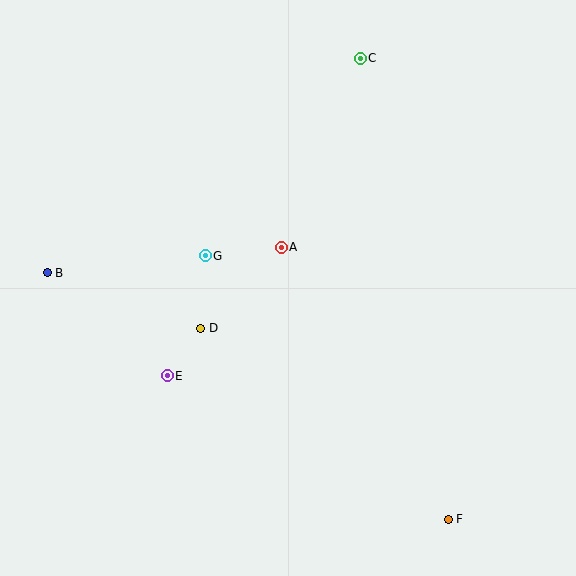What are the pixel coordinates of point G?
Point G is at (205, 256).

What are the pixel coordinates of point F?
Point F is at (448, 519).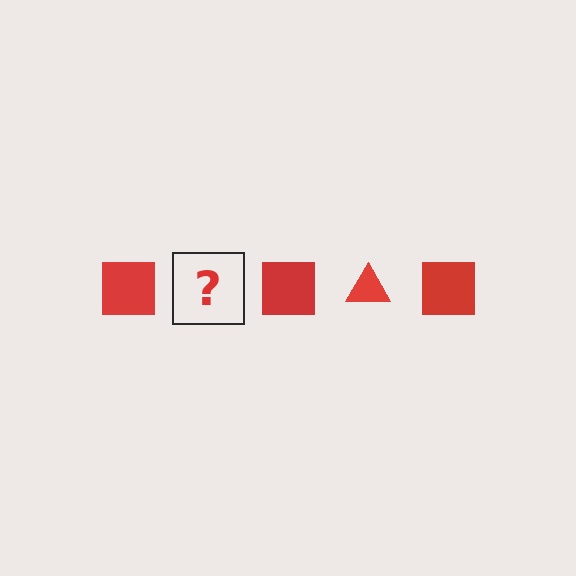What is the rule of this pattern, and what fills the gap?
The rule is that the pattern cycles through square, triangle shapes in red. The gap should be filled with a red triangle.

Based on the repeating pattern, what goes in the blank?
The blank should be a red triangle.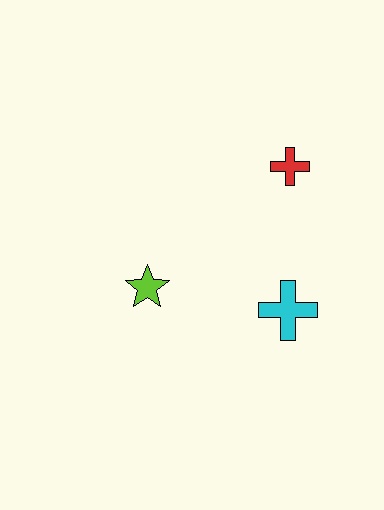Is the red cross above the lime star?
Yes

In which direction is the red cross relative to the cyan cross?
The red cross is above the cyan cross.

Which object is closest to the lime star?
The cyan cross is closest to the lime star.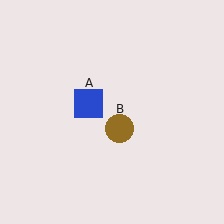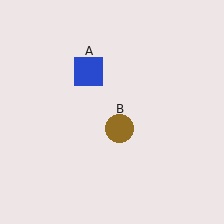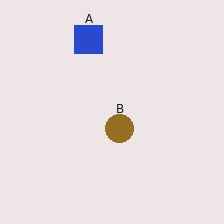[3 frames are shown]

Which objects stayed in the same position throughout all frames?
Brown circle (object B) remained stationary.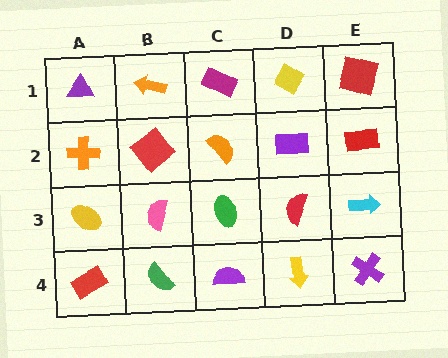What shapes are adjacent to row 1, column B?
A red diamond (row 2, column B), a purple triangle (row 1, column A), a magenta rectangle (row 1, column C).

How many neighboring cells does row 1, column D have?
3.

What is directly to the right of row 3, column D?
A cyan arrow.